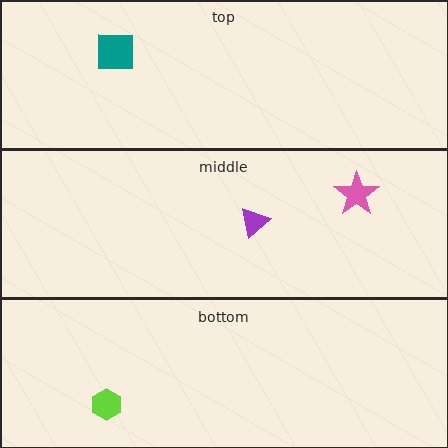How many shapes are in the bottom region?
1.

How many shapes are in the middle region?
2.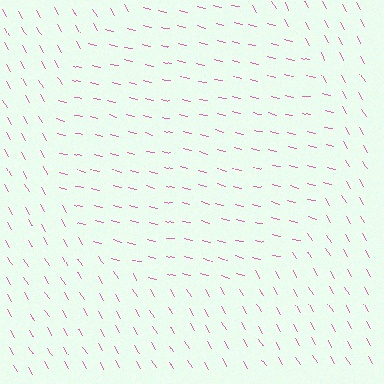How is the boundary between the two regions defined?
The boundary is defined purely by a change in line orientation (approximately 45 degrees difference). All lines are the same color and thickness.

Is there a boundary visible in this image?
Yes, there is a texture boundary formed by a change in line orientation.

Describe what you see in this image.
The image is filled with small pink line segments. A circle region in the image has lines oriented differently from the surrounding lines, creating a visible texture boundary.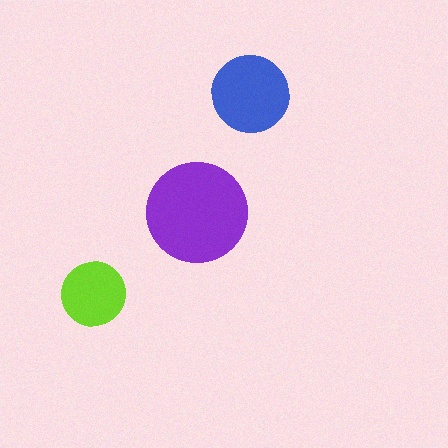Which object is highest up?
The blue circle is topmost.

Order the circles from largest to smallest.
the purple one, the blue one, the lime one.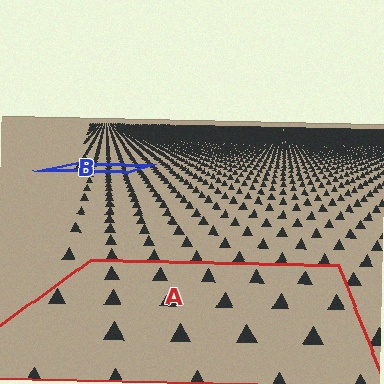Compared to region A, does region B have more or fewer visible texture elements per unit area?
Region B has more texture elements per unit area — they are packed more densely because it is farther away.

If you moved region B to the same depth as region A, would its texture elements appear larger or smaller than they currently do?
They would appear larger. At a closer depth, the same texture elements are projected at a bigger on-screen size.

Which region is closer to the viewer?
Region A is closer. The texture elements there are larger and more spread out.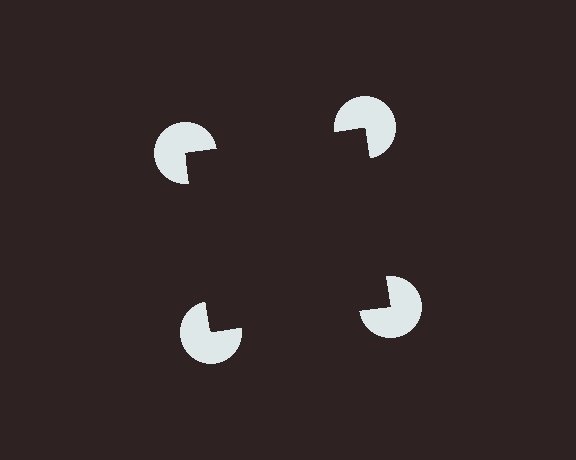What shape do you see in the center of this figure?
An illusory square — its edges are inferred from the aligned wedge cuts in the pac-man discs, not physically drawn.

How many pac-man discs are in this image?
There are 4 — one at each vertex of the illusory square.